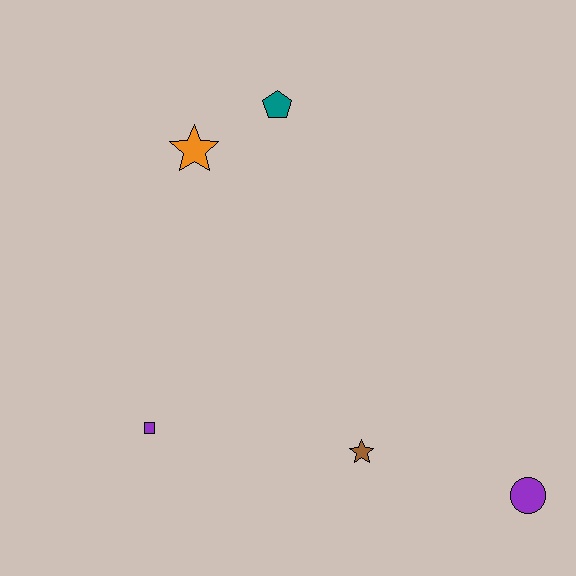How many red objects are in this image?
There are no red objects.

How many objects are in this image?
There are 5 objects.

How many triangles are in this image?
There are no triangles.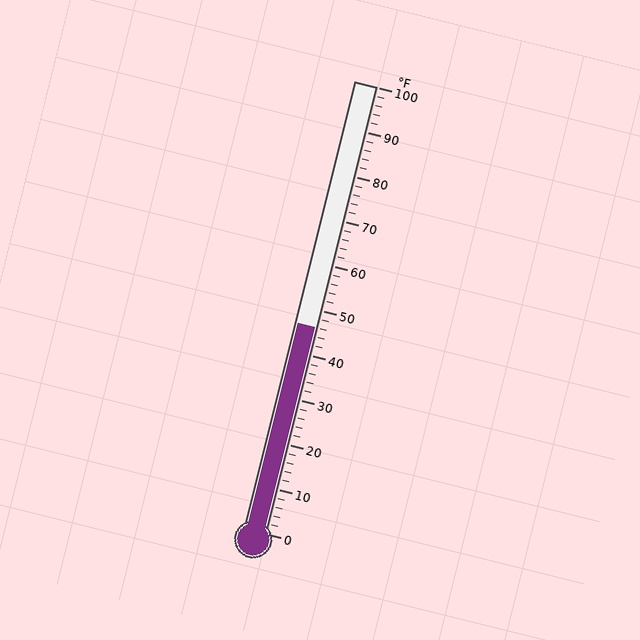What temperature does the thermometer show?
The thermometer shows approximately 46°F.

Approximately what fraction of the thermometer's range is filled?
The thermometer is filled to approximately 45% of its range.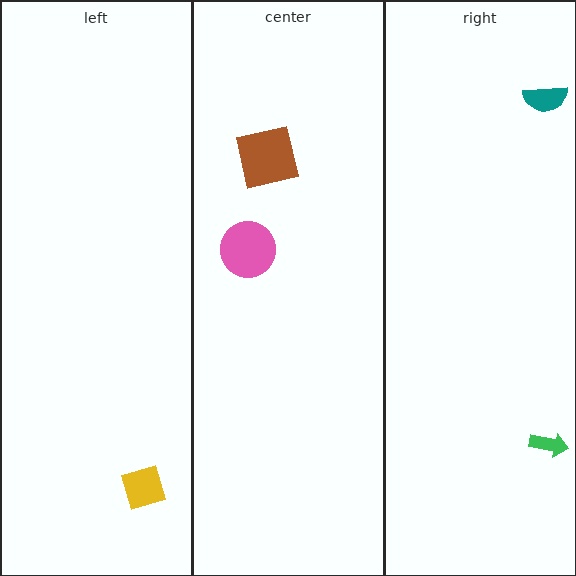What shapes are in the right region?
The green arrow, the teal semicircle.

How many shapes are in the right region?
2.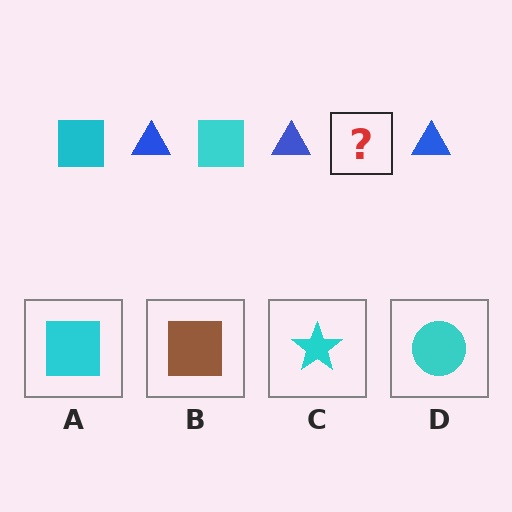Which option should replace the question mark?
Option A.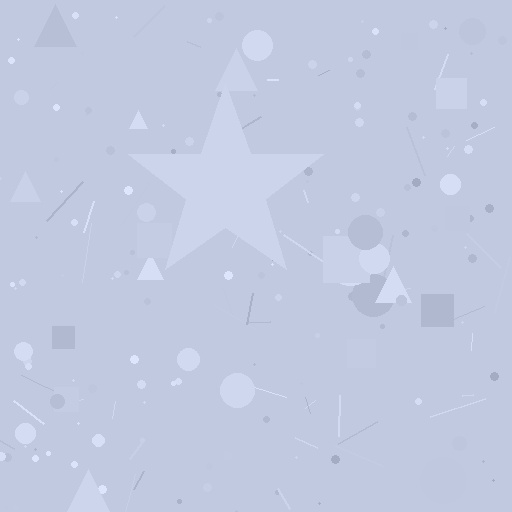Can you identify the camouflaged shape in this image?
The camouflaged shape is a star.